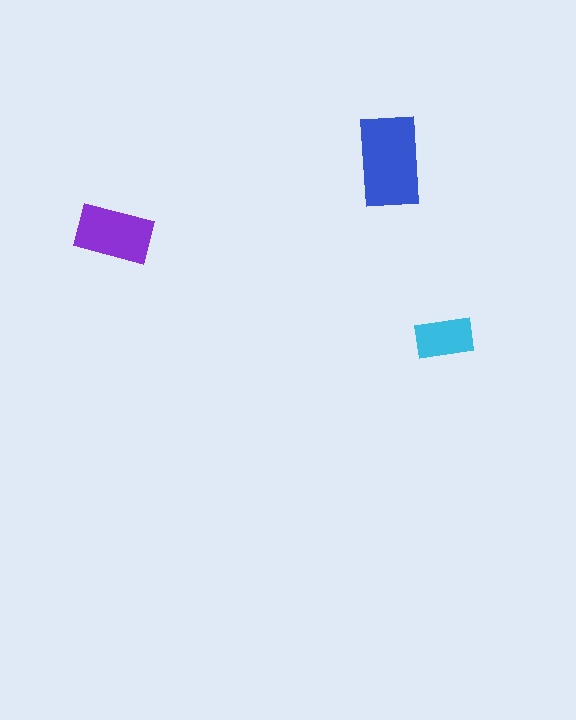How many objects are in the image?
There are 3 objects in the image.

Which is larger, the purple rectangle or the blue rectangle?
The blue one.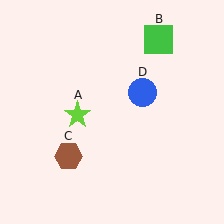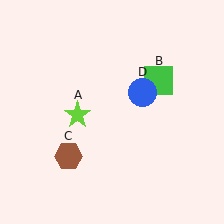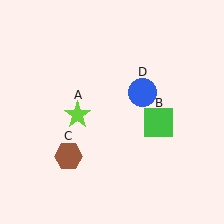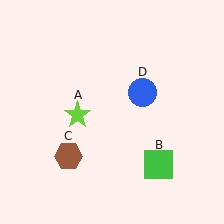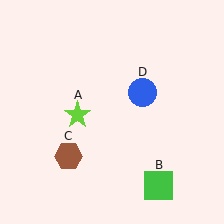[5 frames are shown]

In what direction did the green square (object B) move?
The green square (object B) moved down.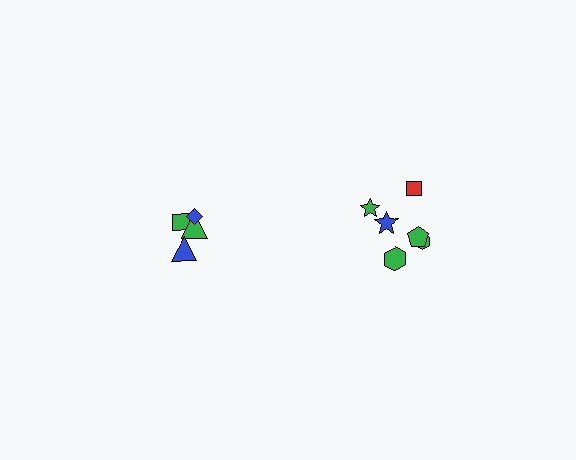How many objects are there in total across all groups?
There are 10 objects.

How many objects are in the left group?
There are 4 objects.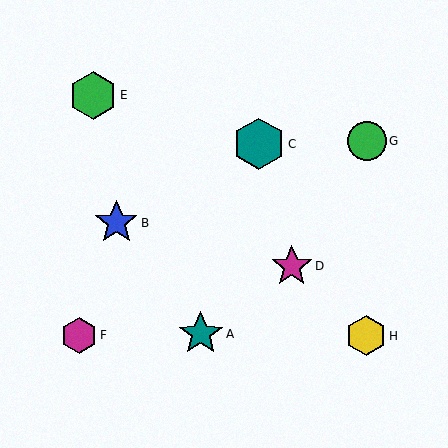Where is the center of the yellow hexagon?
The center of the yellow hexagon is at (366, 336).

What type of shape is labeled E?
Shape E is a green hexagon.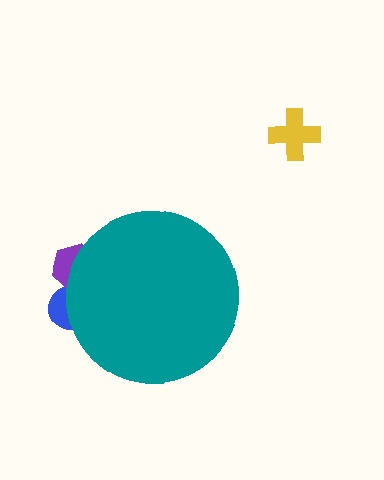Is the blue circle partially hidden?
Yes, the blue circle is partially hidden behind the teal circle.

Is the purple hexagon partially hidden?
Yes, the purple hexagon is partially hidden behind the teal circle.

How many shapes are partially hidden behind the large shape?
2 shapes are partially hidden.